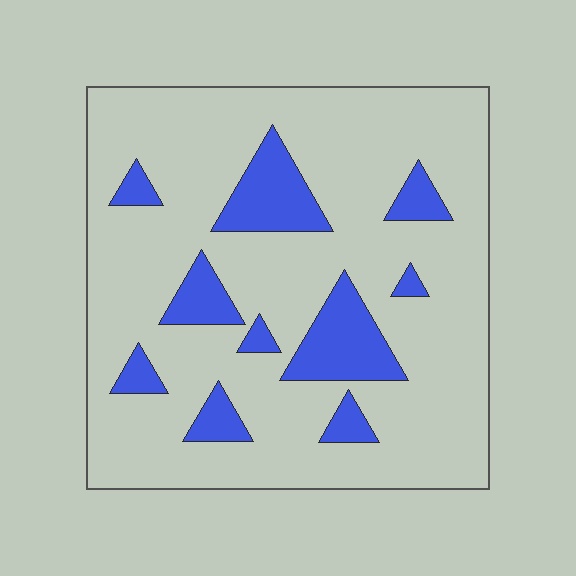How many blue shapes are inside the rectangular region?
10.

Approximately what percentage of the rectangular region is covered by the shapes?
Approximately 15%.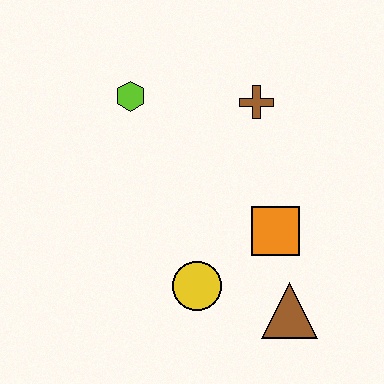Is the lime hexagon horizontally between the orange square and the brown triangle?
No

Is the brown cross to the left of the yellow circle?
No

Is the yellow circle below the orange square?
Yes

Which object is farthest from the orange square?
The lime hexagon is farthest from the orange square.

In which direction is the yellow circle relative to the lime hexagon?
The yellow circle is below the lime hexagon.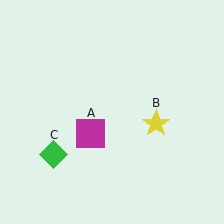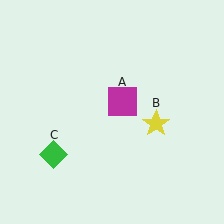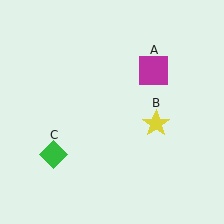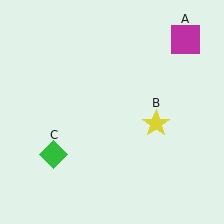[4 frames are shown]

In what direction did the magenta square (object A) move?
The magenta square (object A) moved up and to the right.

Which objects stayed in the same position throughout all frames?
Yellow star (object B) and green diamond (object C) remained stationary.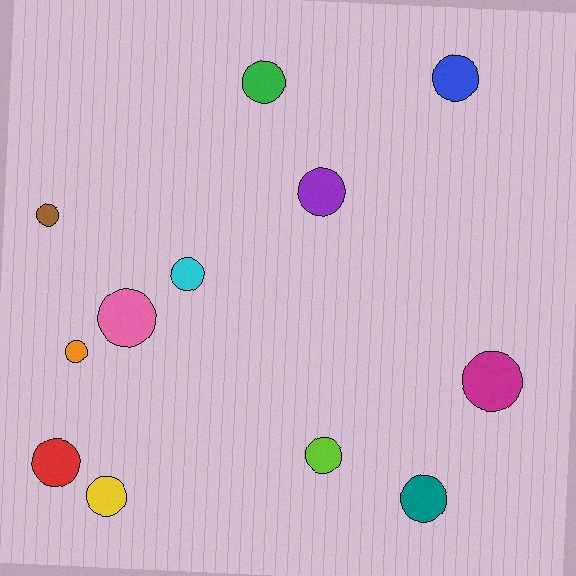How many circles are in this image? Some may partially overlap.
There are 12 circles.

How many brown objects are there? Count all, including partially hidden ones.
There is 1 brown object.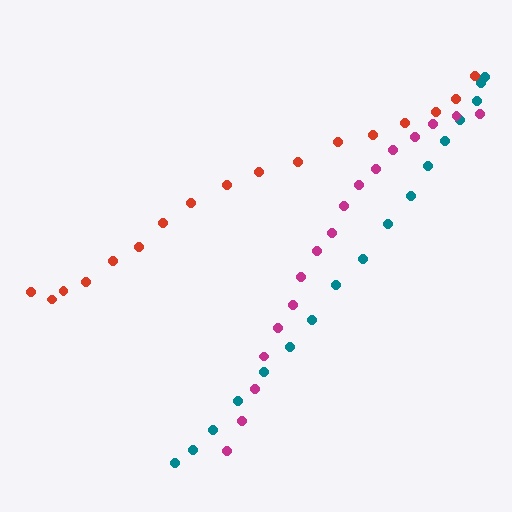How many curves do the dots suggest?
There are 3 distinct paths.